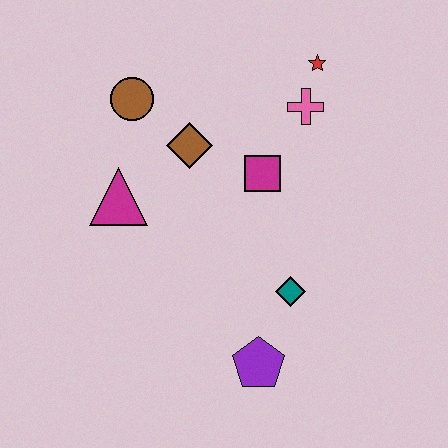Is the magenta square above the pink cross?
No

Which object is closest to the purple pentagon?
The teal diamond is closest to the purple pentagon.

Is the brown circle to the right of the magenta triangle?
Yes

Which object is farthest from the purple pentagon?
The red star is farthest from the purple pentagon.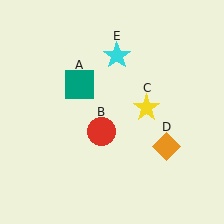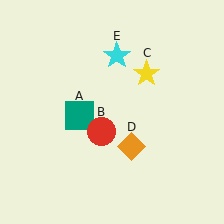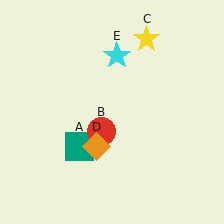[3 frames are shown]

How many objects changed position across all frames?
3 objects changed position: teal square (object A), yellow star (object C), orange diamond (object D).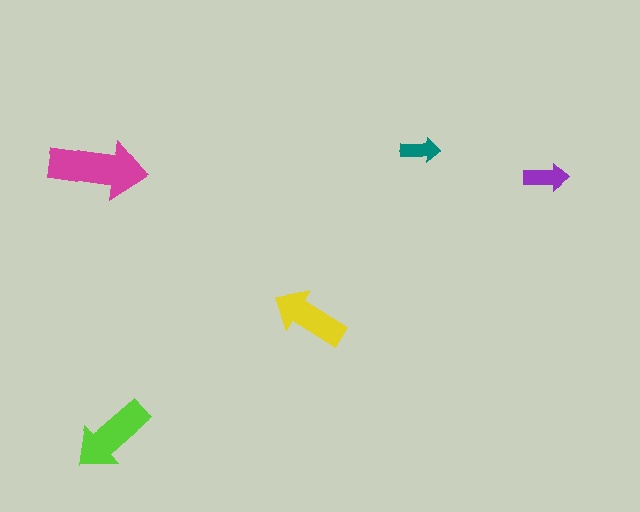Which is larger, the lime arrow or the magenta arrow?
The magenta one.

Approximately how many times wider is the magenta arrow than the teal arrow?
About 2.5 times wider.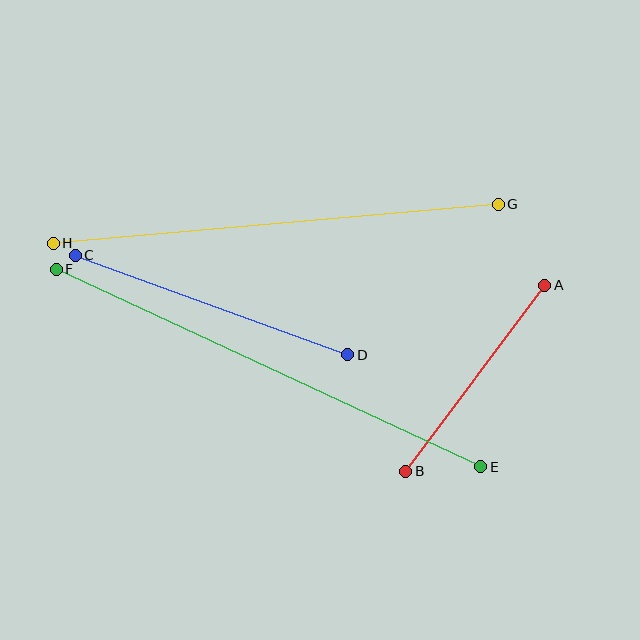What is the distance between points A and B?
The distance is approximately 232 pixels.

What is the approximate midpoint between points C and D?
The midpoint is at approximately (212, 305) pixels.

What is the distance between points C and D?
The distance is approximately 290 pixels.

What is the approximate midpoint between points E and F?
The midpoint is at approximately (268, 368) pixels.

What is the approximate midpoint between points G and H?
The midpoint is at approximately (276, 224) pixels.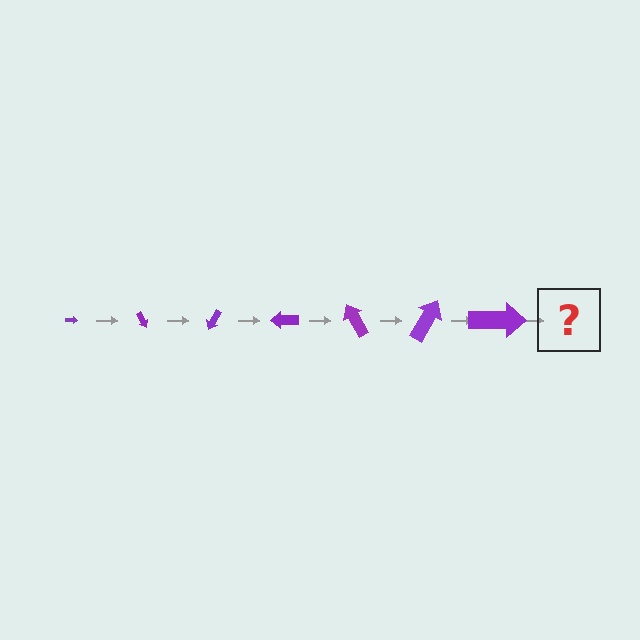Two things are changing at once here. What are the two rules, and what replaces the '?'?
The two rules are that the arrow grows larger each step and it rotates 60 degrees each step. The '?' should be an arrow, larger than the previous one and rotated 420 degrees from the start.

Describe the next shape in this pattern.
It should be an arrow, larger than the previous one and rotated 420 degrees from the start.